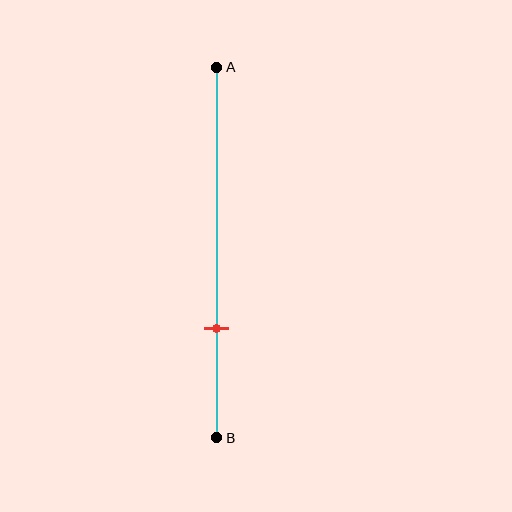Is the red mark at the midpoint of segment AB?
No, the mark is at about 70% from A, not at the 50% midpoint.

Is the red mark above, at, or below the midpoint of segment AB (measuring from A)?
The red mark is below the midpoint of segment AB.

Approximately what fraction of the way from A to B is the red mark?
The red mark is approximately 70% of the way from A to B.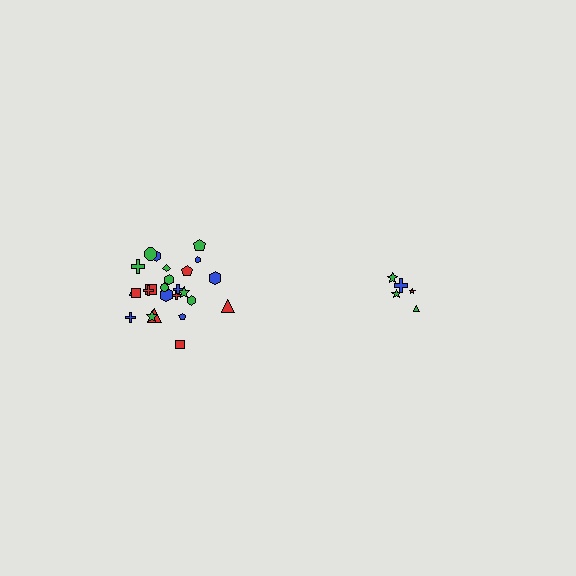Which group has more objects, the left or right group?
The left group.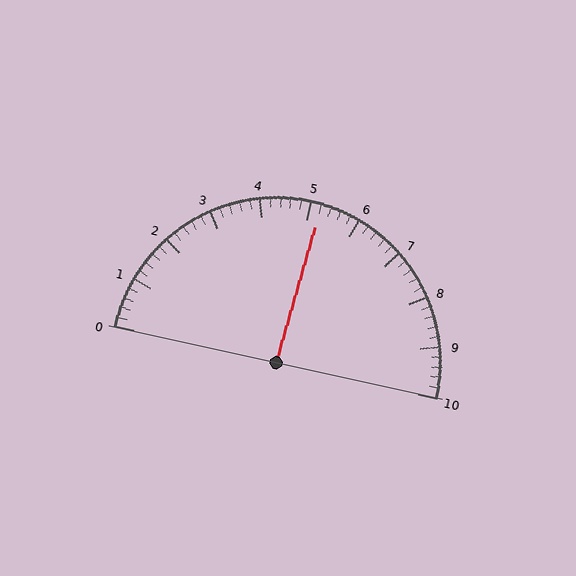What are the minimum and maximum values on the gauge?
The gauge ranges from 0 to 10.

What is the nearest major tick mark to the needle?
The nearest major tick mark is 5.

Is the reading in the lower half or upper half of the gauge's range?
The reading is in the upper half of the range (0 to 10).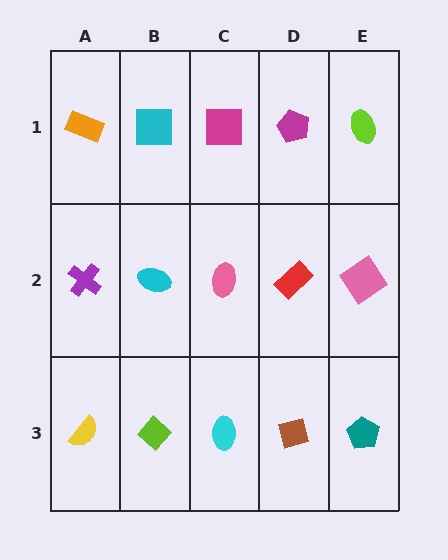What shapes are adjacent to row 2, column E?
A lime ellipse (row 1, column E), a teal pentagon (row 3, column E), a red rectangle (row 2, column D).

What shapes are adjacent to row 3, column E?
A pink diamond (row 2, column E), a brown diamond (row 3, column D).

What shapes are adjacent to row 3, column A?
A purple cross (row 2, column A), a lime diamond (row 3, column B).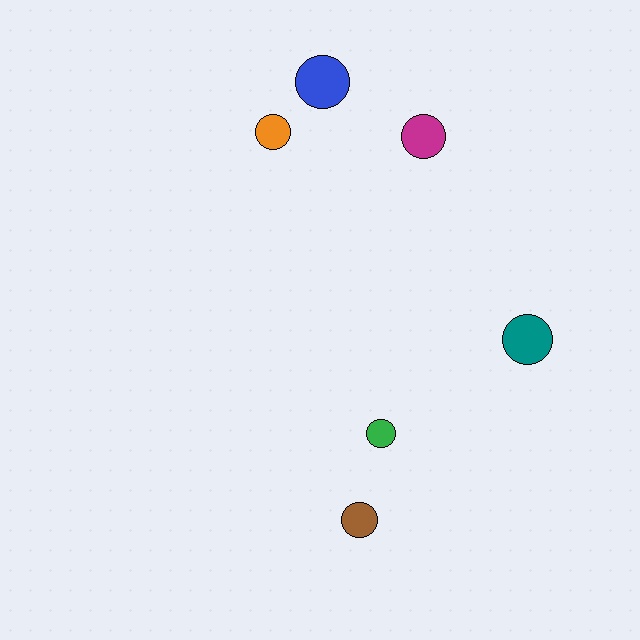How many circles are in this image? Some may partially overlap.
There are 6 circles.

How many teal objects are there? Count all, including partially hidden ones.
There is 1 teal object.